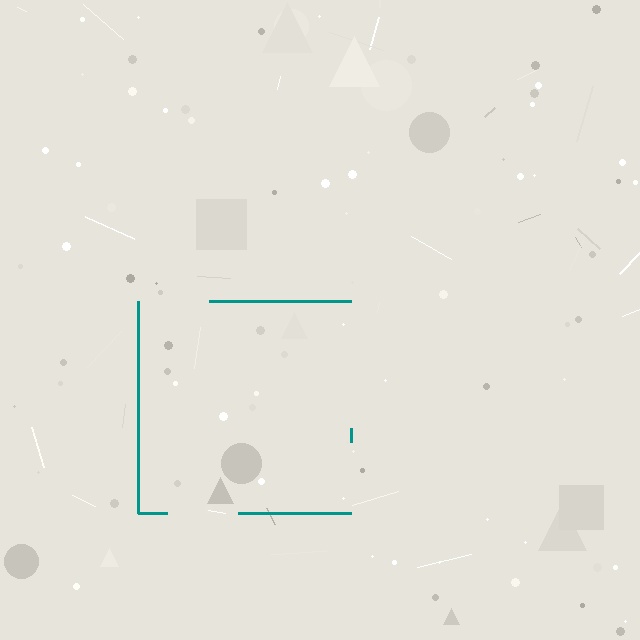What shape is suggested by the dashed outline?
The dashed outline suggests a square.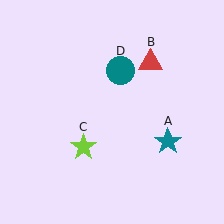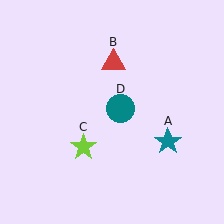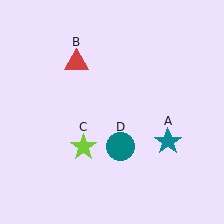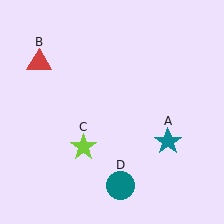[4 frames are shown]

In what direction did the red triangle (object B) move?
The red triangle (object B) moved left.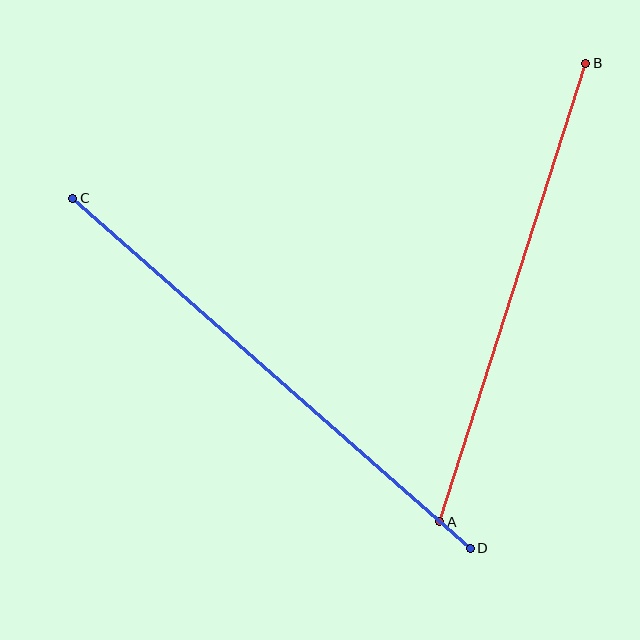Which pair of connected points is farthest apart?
Points C and D are farthest apart.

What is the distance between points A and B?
The distance is approximately 481 pixels.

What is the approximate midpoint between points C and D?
The midpoint is at approximately (271, 373) pixels.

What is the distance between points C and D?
The distance is approximately 530 pixels.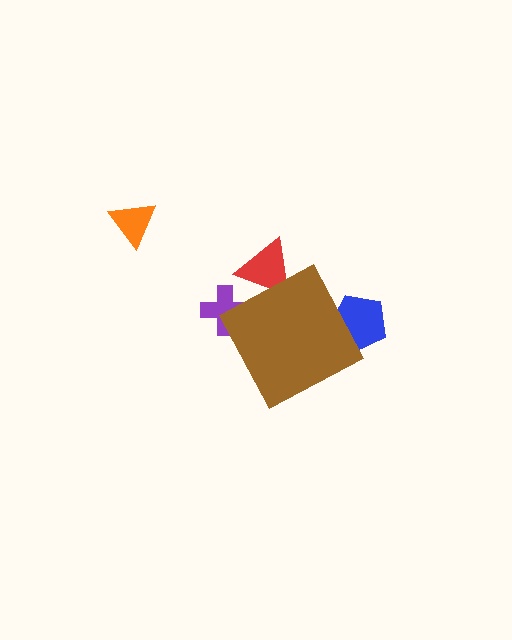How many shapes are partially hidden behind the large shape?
3 shapes are partially hidden.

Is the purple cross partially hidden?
Yes, the purple cross is partially hidden behind the brown diamond.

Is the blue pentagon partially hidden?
Yes, the blue pentagon is partially hidden behind the brown diamond.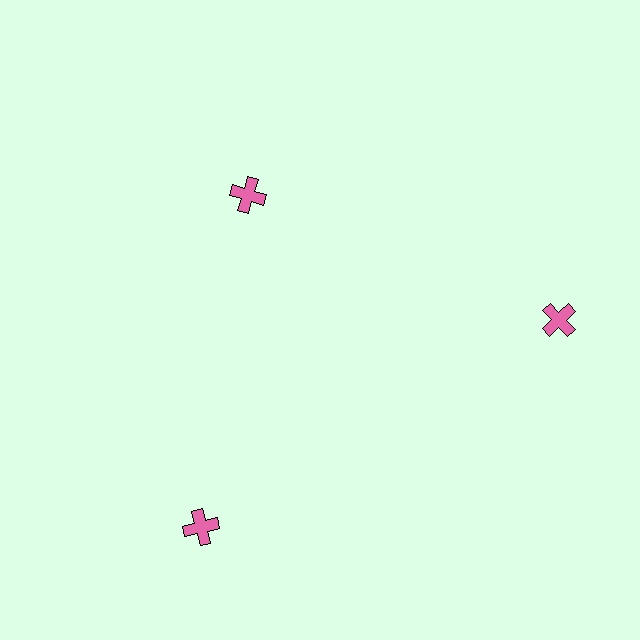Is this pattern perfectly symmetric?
No. The 3 pink crosses are arranged in a ring, but one element near the 11 o'clock position is pulled inward toward the center, breaking the 3-fold rotational symmetry.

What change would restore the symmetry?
The symmetry would be restored by moving it outward, back onto the ring so that all 3 crosses sit at equal angles and equal distance from the center.